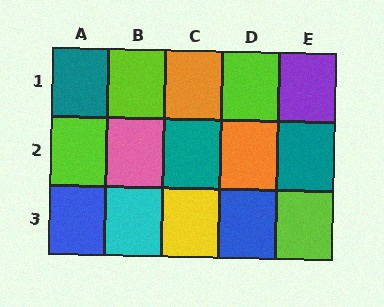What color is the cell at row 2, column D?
Orange.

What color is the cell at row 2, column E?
Teal.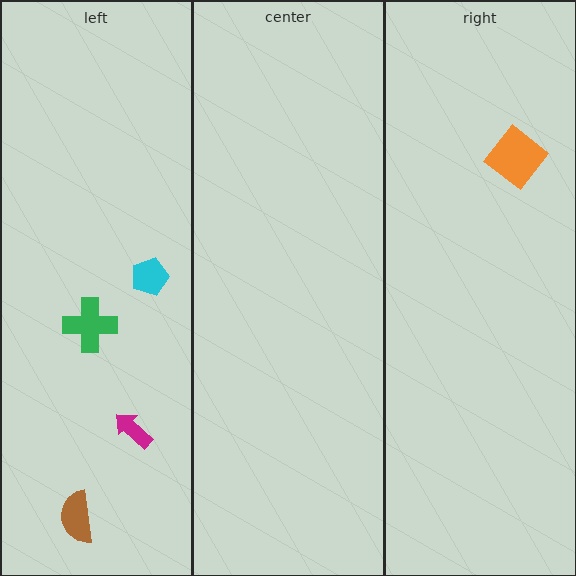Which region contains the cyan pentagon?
The left region.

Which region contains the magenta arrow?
The left region.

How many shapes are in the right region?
1.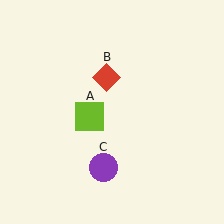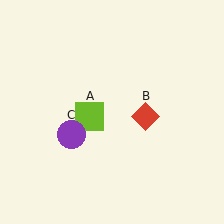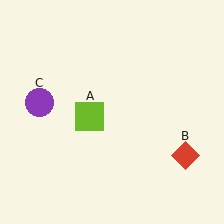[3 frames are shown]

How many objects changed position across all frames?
2 objects changed position: red diamond (object B), purple circle (object C).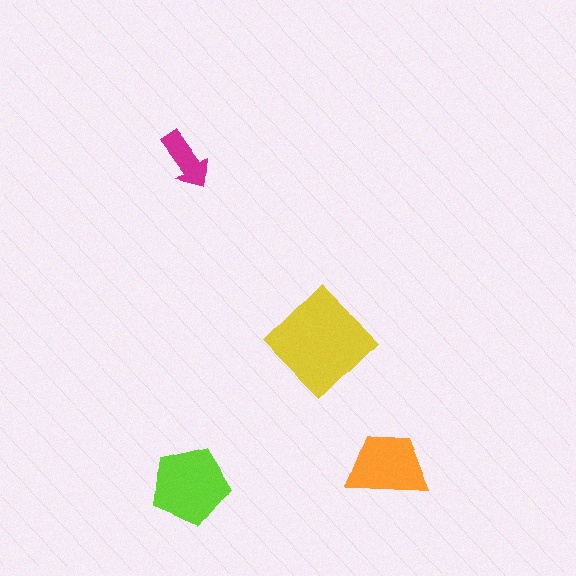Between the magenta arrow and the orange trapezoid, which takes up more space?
The orange trapezoid.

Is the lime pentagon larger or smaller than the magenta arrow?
Larger.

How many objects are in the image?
There are 4 objects in the image.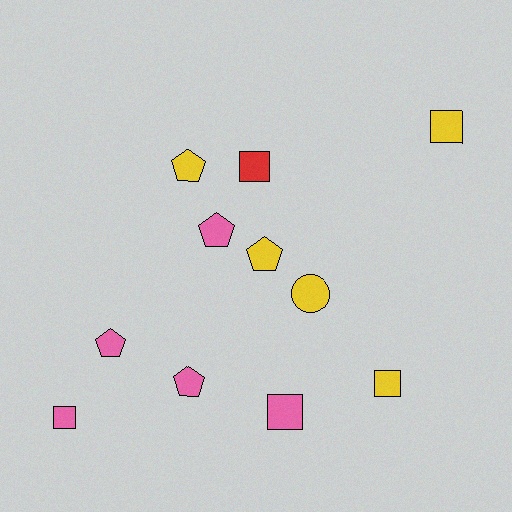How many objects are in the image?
There are 11 objects.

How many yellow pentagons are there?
There are 2 yellow pentagons.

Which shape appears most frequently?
Square, with 5 objects.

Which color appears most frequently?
Pink, with 5 objects.